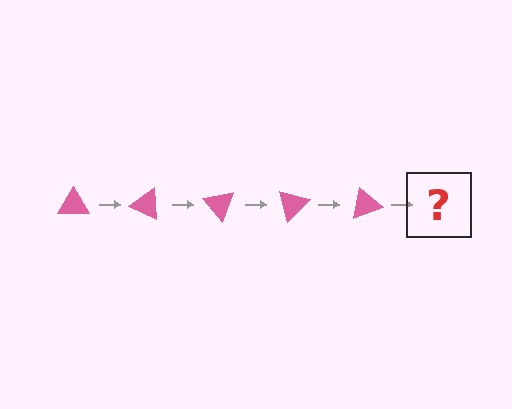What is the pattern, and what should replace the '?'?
The pattern is that the triangle rotates 25 degrees each step. The '?' should be a pink triangle rotated 125 degrees.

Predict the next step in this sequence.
The next step is a pink triangle rotated 125 degrees.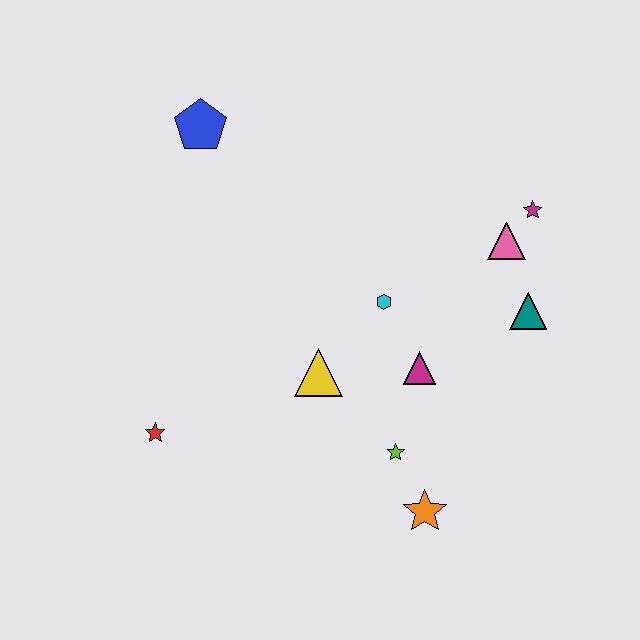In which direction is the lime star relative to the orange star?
The lime star is above the orange star.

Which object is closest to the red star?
The yellow triangle is closest to the red star.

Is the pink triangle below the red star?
No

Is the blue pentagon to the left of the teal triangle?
Yes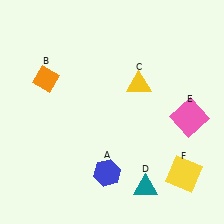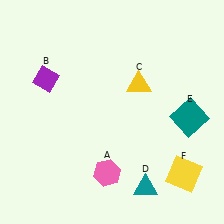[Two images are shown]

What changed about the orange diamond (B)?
In Image 1, B is orange. In Image 2, it changed to purple.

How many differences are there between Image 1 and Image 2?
There are 3 differences between the two images.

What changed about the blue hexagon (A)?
In Image 1, A is blue. In Image 2, it changed to pink.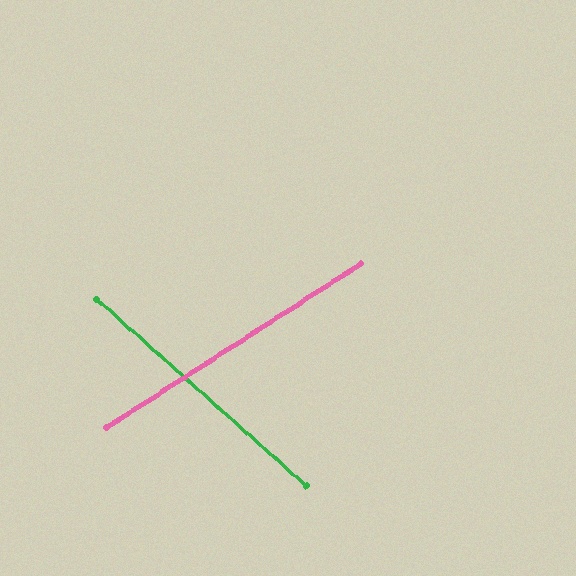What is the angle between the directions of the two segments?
Approximately 75 degrees.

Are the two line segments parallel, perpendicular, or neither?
Neither parallel nor perpendicular — they differ by about 75°.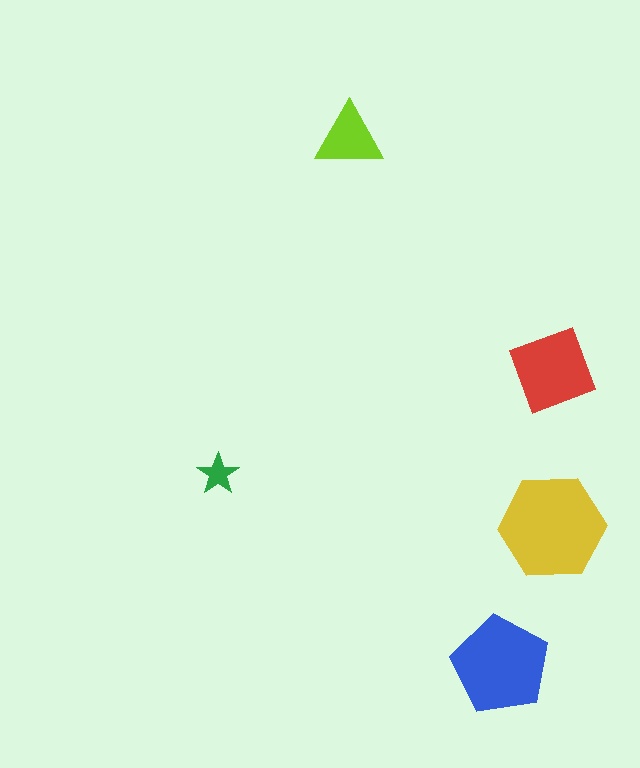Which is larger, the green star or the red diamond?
The red diamond.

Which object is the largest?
The yellow hexagon.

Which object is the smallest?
The green star.